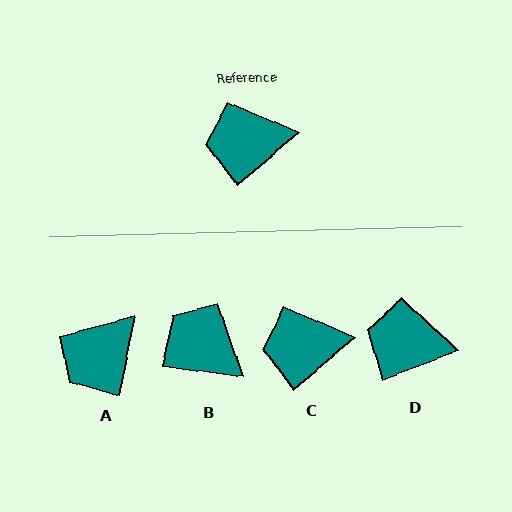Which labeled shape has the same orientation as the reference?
C.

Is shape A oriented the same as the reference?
No, it is off by about 38 degrees.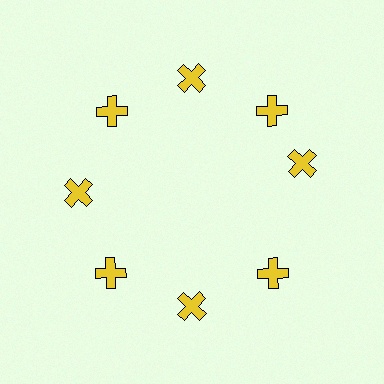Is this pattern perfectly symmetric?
No. The 8 yellow crosses are arranged in a ring, but one element near the 3 o'clock position is rotated out of alignment along the ring, breaking the 8-fold rotational symmetry.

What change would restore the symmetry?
The symmetry would be restored by rotating it back into even spacing with its neighbors so that all 8 crosses sit at equal angles and equal distance from the center.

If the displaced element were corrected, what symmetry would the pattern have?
It would have 8-fold rotational symmetry — the pattern would map onto itself every 45 degrees.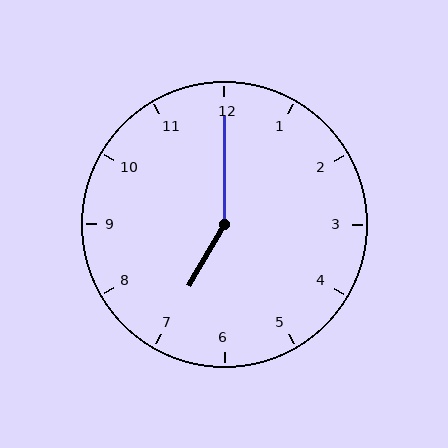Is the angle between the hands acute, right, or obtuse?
It is obtuse.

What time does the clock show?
7:00.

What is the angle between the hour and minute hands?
Approximately 150 degrees.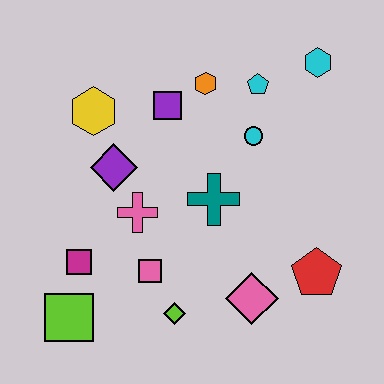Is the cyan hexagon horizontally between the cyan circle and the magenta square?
No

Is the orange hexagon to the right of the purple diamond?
Yes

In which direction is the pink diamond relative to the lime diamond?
The pink diamond is to the right of the lime diamond.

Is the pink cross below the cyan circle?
Yes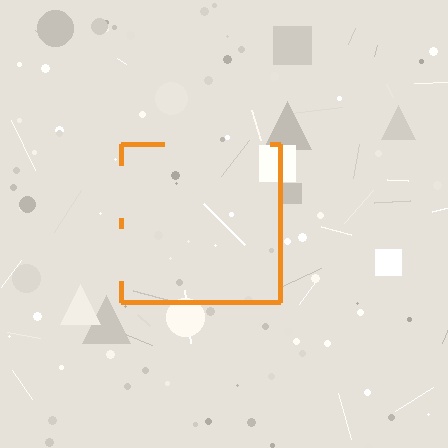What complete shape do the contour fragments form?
The contour fragments form a square.